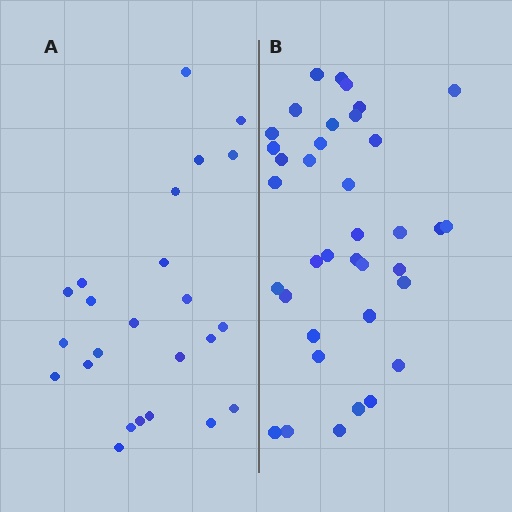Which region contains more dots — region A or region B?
Region B (the right region) has more dots.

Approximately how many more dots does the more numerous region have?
Region B has approximately 15 more dots than region A.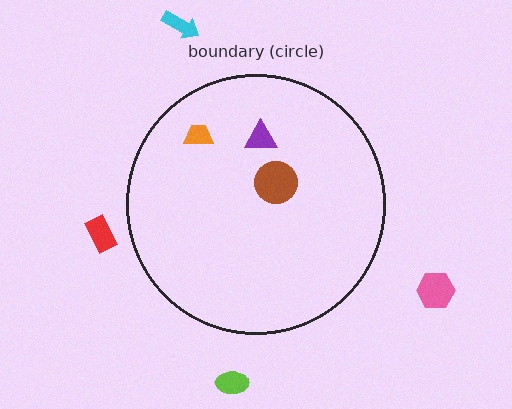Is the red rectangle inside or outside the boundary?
Outside.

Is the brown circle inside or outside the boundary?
Inside.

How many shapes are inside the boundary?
3 inside, 4 outside.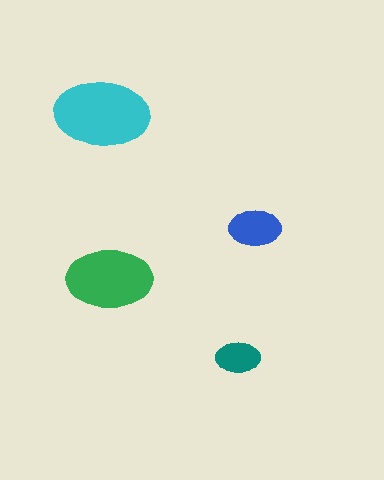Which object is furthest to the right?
The blue ellipse is rightmost.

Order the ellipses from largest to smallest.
the cyan one, the green one, the blue one, the teal one.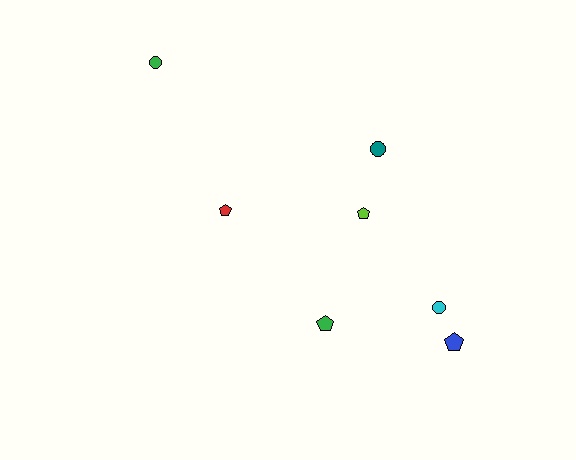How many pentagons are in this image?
There are 4 pentagons.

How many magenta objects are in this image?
There are no magenta objects.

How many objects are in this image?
There are 7 objects.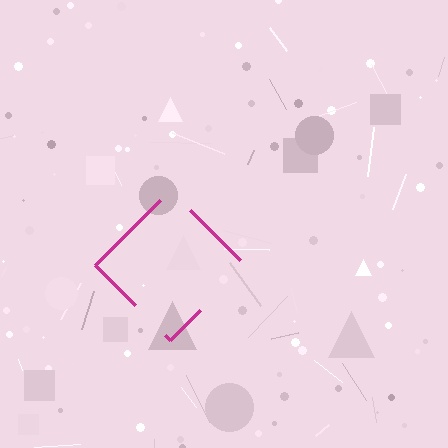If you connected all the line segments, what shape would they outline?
They would outline a diamond.